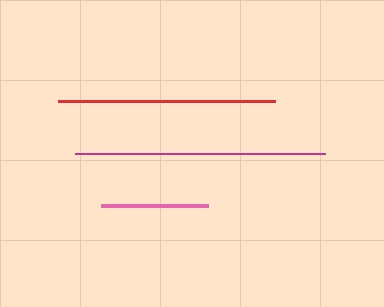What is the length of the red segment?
The red segment is approximately 217 pixels long.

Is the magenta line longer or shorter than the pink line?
The magenta line is longer than the pink line.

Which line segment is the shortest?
The pink line is the shortest at approximately 108 pixels.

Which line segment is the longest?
The magenta line is the longest at approximately 250 pixels.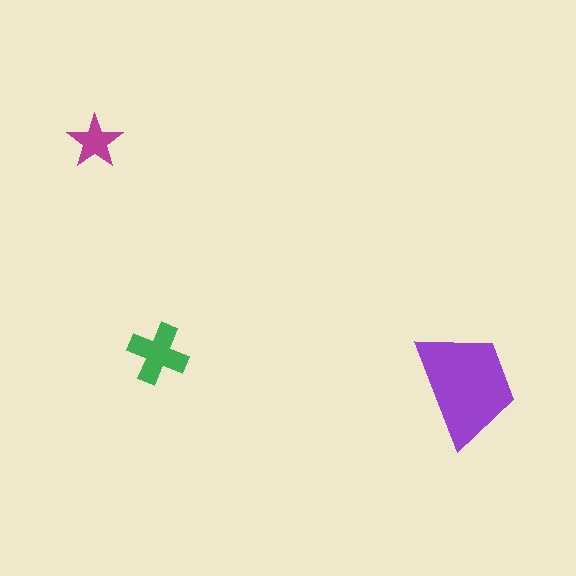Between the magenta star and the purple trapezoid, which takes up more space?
The purple trapezoid.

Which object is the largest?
The purple trapezoid.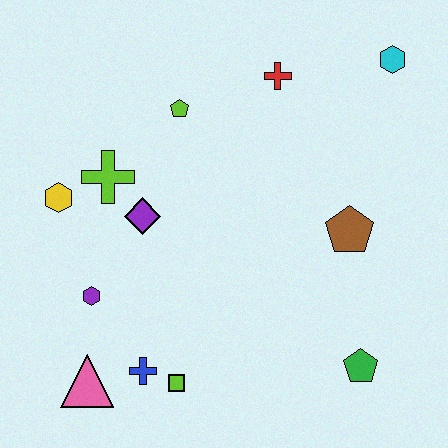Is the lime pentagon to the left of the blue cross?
No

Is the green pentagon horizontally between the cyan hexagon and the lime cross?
Yes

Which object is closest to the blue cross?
The lime square is closest to the blue cross.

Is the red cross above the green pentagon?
Yes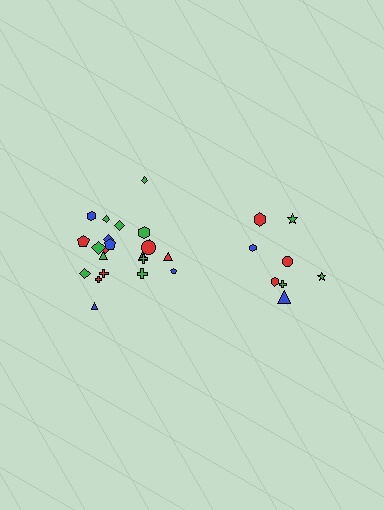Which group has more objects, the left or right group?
The left group.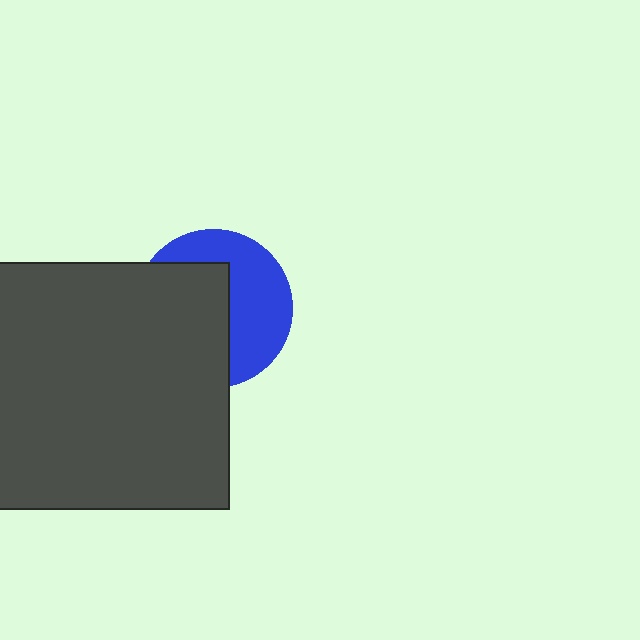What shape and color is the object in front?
The object in front is a dark gray square.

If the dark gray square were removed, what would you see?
You would see the complete blue circle.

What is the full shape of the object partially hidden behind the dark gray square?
The partially hidden object is a blue circle.